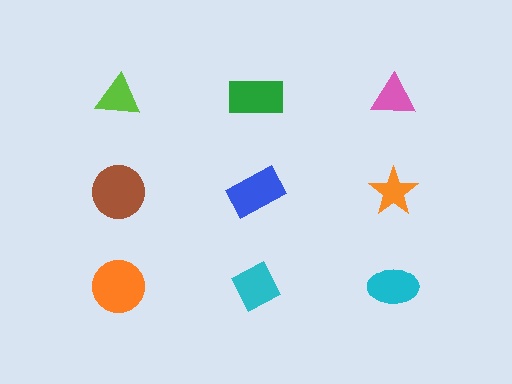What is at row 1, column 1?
A lime triangle.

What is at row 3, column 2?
A cyan diamond.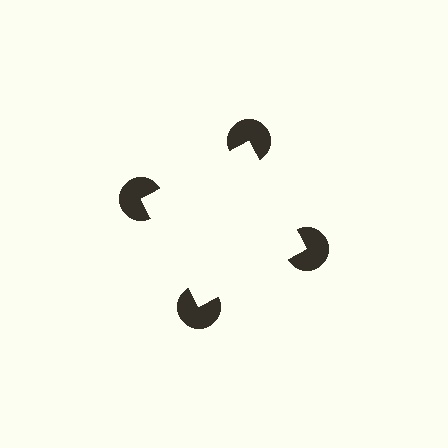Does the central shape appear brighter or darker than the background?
It typically appears slightly brighter than the background, even though no actual brightness change is drawn.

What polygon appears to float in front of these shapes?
An illusory square — its edges are inferred from the aligned wedge cuts in the pac-man discs, not physically drawn.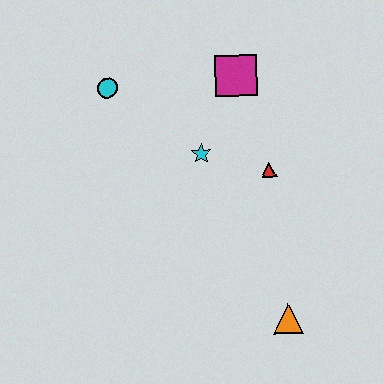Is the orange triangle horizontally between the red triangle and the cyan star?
No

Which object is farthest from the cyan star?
The orange triangle is farthest from the cyan star.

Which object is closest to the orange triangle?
The red triangle is closest to the orange triangle.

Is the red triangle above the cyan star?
No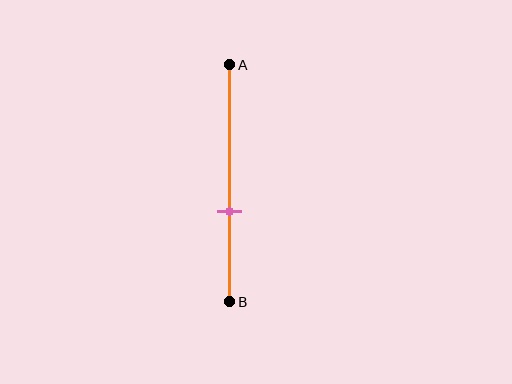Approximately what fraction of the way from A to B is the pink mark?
The pink mark is approximately 60% of the way from A to B.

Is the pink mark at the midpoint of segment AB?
No, the mark is at about 60% from A, not at the 50% midpoint.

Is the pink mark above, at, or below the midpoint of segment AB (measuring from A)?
The pink mark is below the midpoint of segment AB.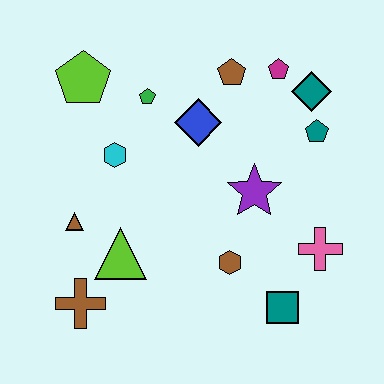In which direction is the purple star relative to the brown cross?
The purple star is to the right of the brown cross.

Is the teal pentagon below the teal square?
No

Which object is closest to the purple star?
The brown hexagon is closest to the purple star.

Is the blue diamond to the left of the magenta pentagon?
Yes